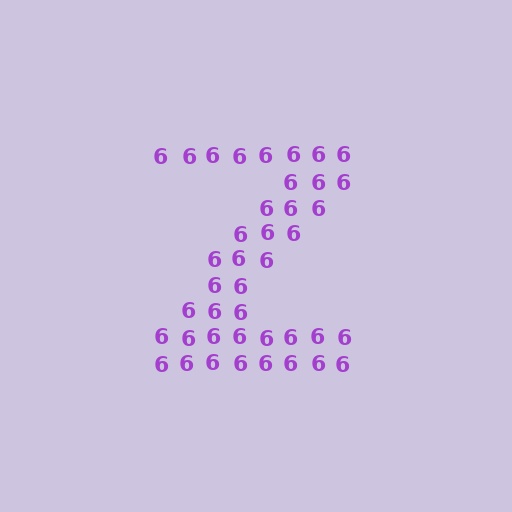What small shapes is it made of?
It is made of small digit 6's.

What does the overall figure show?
The overall figure shows the letter Z.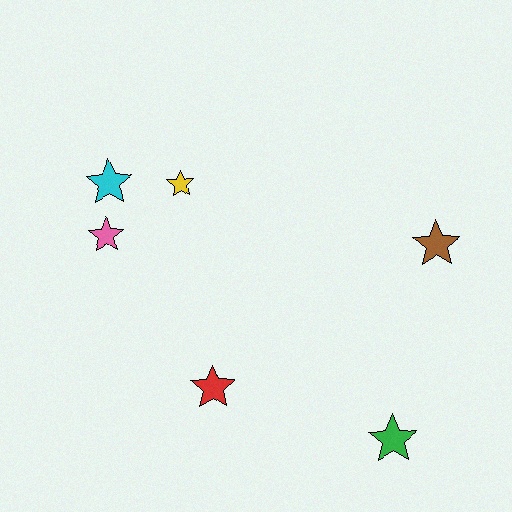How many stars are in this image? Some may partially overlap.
There are 6 stars.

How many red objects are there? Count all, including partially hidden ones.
There is 1 red object.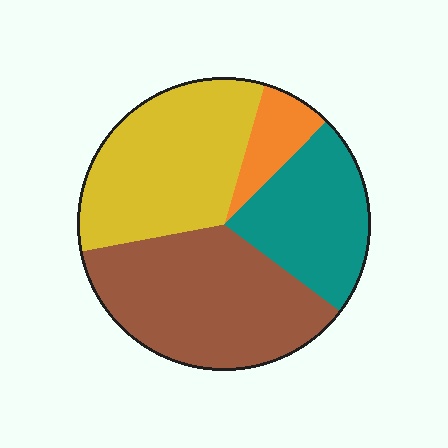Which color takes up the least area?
Orange, at roughly 10%.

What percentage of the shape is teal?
Teal takes up about one quarter (1/4) of the shape.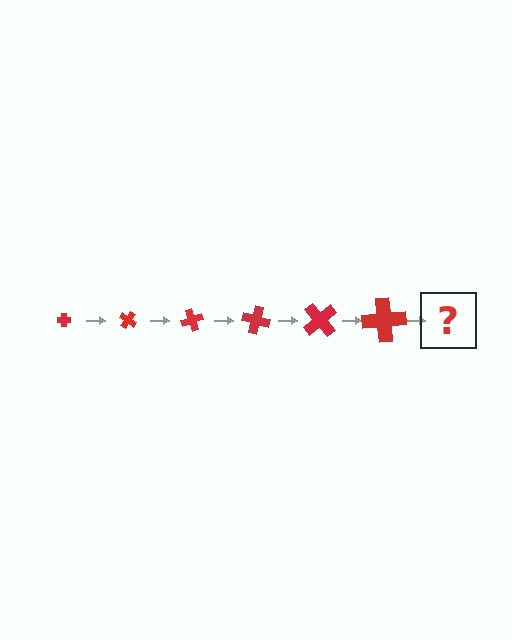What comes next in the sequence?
The next element should be a cross, larger than the previous one and rotated 210 degrees from the start.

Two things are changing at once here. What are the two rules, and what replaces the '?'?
The two rules are that the cross grows larger each step and it rotates 35 degrees each step. The '?' should be a cross, larger than the previous one and rotated 210 degrees from the start.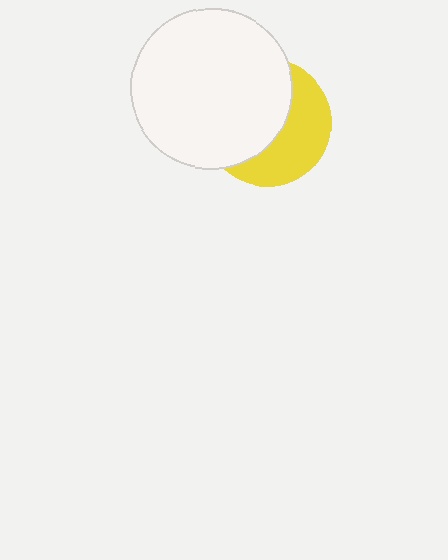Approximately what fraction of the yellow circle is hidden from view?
Roughly 56% of the yellow circle is hidden behind the white circle.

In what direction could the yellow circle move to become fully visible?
The yellow circle could move right. That would shift it out from behind the white circle entirely.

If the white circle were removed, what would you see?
You would see the complete yellow circle.